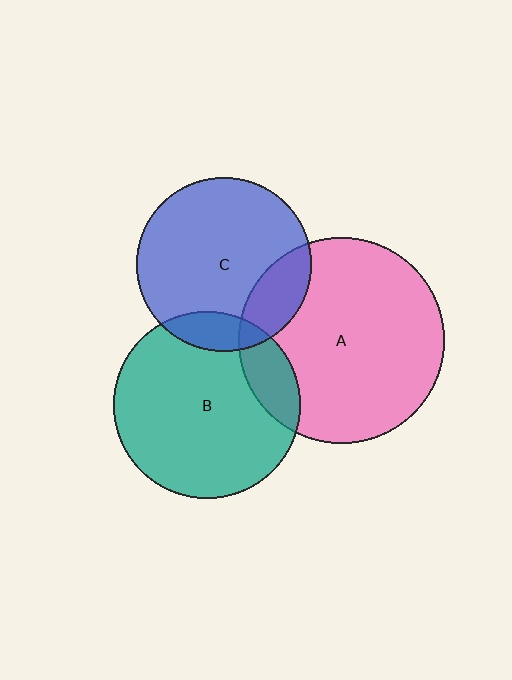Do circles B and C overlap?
Yes.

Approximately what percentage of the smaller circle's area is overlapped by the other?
Approximately 15%.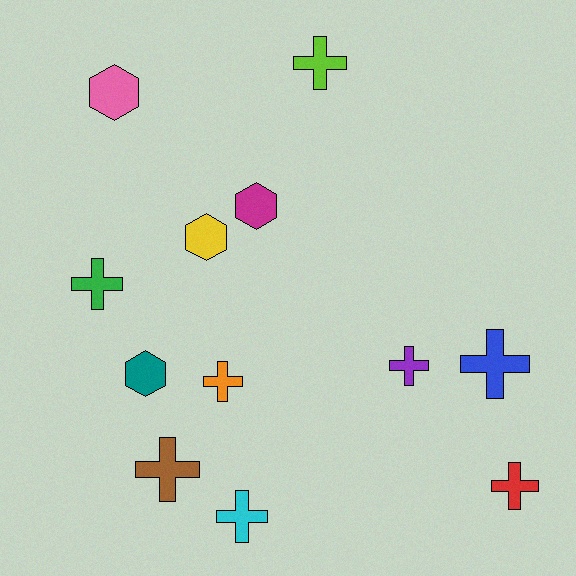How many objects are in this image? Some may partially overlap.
There are 12 objects.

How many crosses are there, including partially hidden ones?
There are 8 crosses.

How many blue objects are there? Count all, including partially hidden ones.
There is 1 blue object.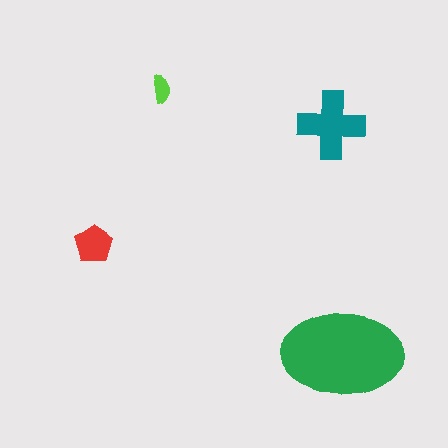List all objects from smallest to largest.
The lime semicircle, the red pentagon, the teal cross, the green ellipse.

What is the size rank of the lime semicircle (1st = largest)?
4th.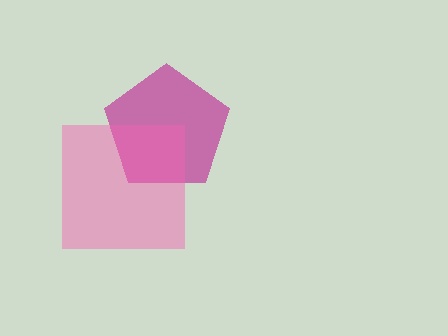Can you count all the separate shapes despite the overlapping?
Yes, there are 2 separate shapes.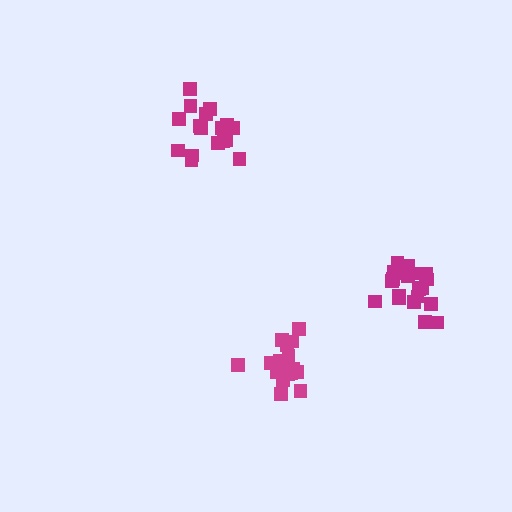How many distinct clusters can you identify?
There are 3 distinct clusters.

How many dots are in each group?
Group 1: 20 dots, Group 2: 17 dots, Group 3: 18 dots (55 total).